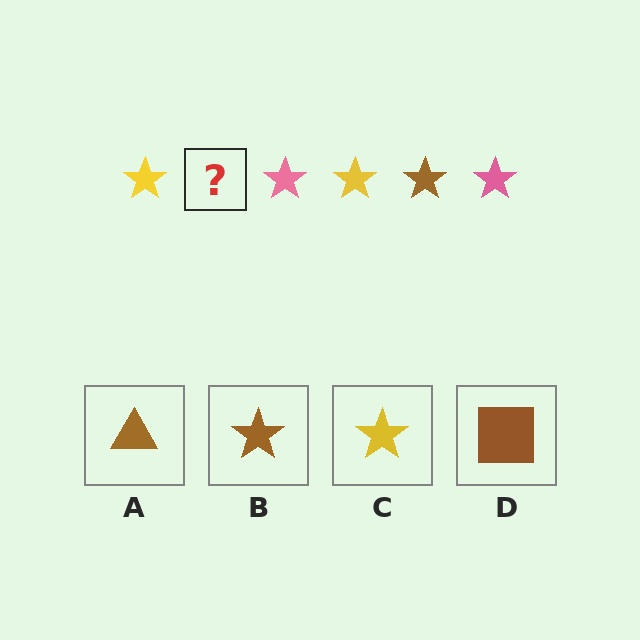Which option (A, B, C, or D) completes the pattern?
B.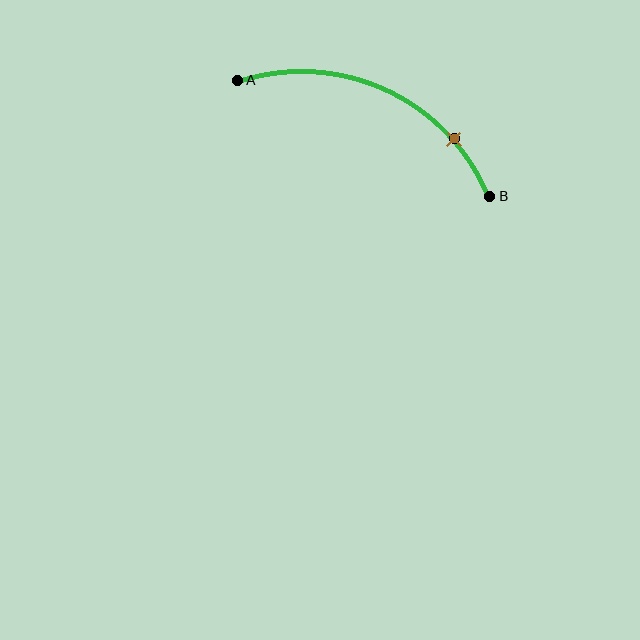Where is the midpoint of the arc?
The arc midpoint is the point on the curve farthest from the straight line joining A and B. It sits above that line.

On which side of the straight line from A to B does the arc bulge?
The arc bulges above the straight line connecting A and B.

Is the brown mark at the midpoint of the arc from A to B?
No. The brown mark lies on the arc but is closer to endpoint B. The arc midpoint would be at the point on the curve equidistant along the arc from both A and B.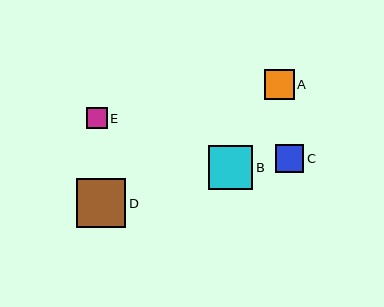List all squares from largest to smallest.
From largest to smallest: D, B, A, C, E.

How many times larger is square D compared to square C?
Square D is approximately 1.8 times the size of square C.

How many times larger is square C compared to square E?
Square C is approximately 1.3 times the size of square E.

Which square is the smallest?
Square E is the smallest with a size of approximately 21 pixels.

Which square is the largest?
Square D is the largest with a size of approximately 49 pixels.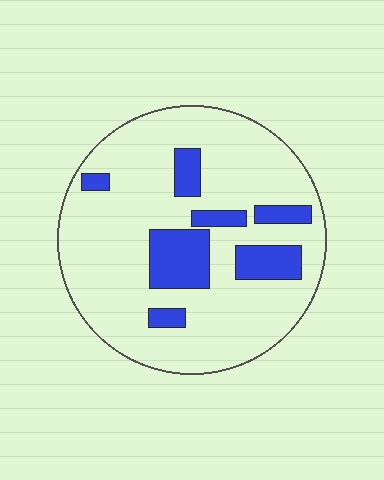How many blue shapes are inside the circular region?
7.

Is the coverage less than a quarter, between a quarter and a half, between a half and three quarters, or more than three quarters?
Less than a quarter.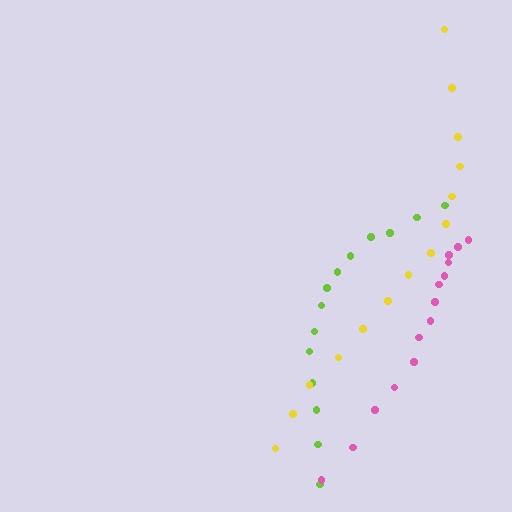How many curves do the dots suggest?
There are 3 distinct paths.